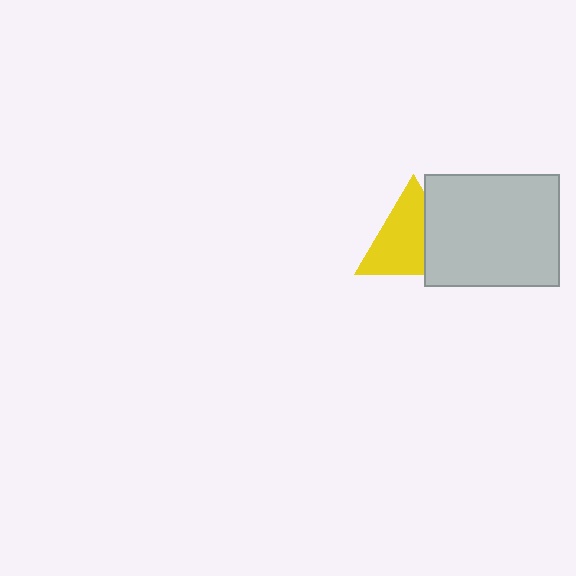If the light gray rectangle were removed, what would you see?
You would see the complete yellow triangle.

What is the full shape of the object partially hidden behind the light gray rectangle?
The partially hidden object is a yellow triangle.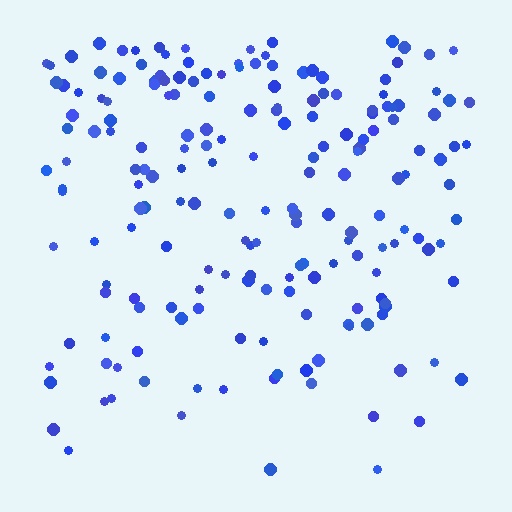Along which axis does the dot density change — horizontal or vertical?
Vertical.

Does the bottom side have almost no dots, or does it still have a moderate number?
Still a moderate number, just noticeably fewer than the top.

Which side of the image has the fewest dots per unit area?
The bottom.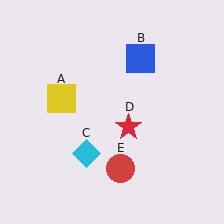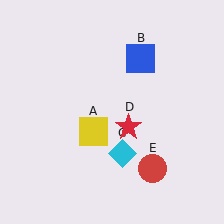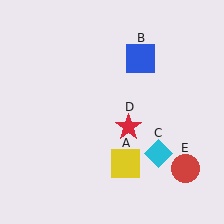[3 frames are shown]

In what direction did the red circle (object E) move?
The red circle (object E) moved right.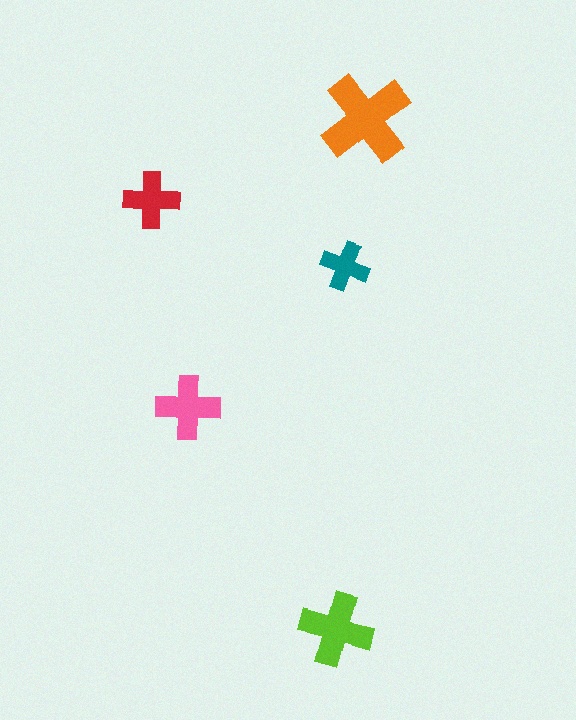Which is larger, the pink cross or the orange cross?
The orange one.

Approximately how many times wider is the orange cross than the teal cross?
About 2 times wider.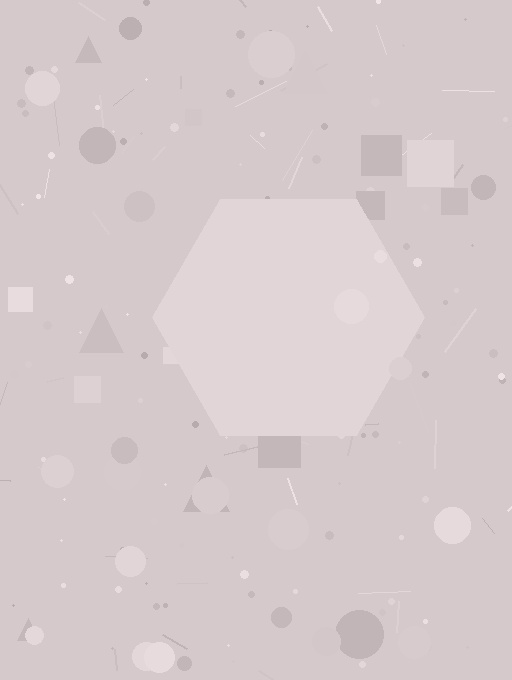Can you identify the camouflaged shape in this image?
The camouflaged shape is a hexagon.